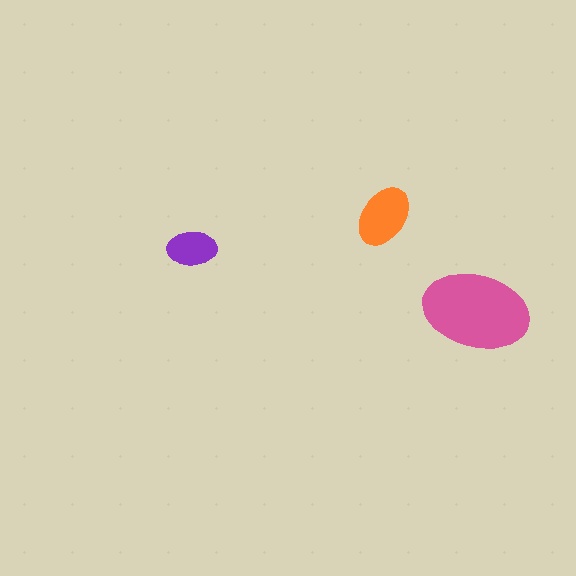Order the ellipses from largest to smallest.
the pink one, the orange one, the purple one.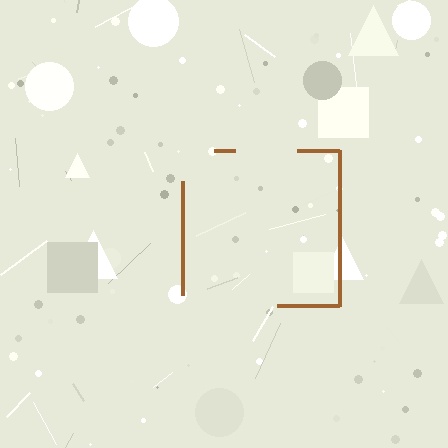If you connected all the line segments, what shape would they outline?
They would outline a square.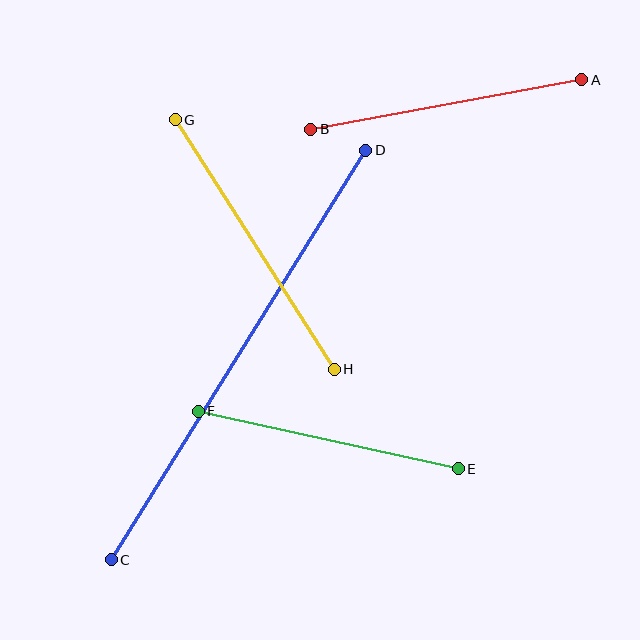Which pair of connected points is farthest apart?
Points C and D are farthest apart.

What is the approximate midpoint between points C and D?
The midpoint is at approximately (238, 355) pixels.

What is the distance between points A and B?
The distance is approximately 276 pixels.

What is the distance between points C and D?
The distance is approximately 482 pixels.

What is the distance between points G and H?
The distance is approximately 296 pixels.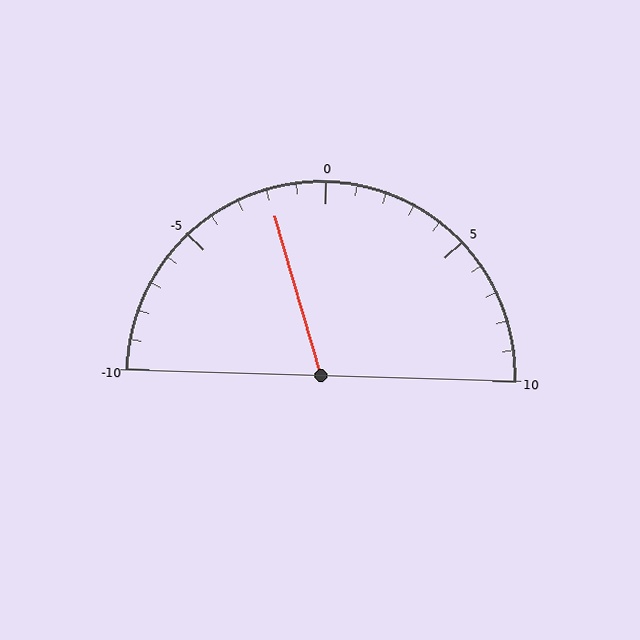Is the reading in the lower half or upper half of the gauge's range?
The reading is in the lower half of the range (-10 to 10).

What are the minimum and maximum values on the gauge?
The gauge ranges from -10 to 10.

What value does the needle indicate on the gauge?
The needle indicates approximately -2.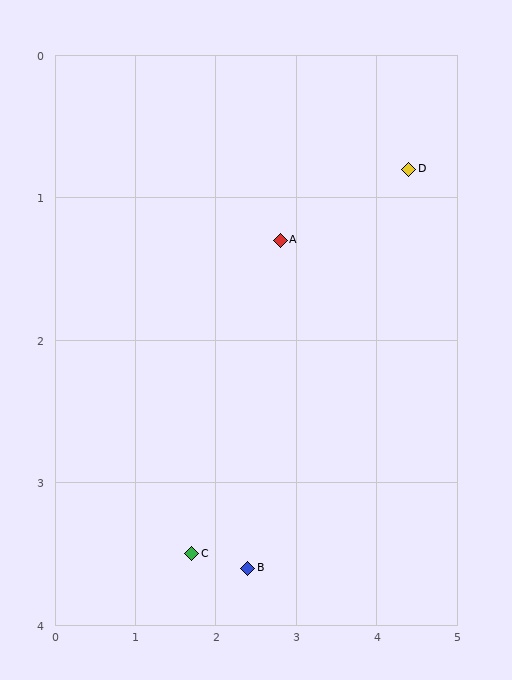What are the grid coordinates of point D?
Point D is at approximately (4.4, 0.8).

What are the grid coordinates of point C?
Point C is at approximately (1.7, 3.5).